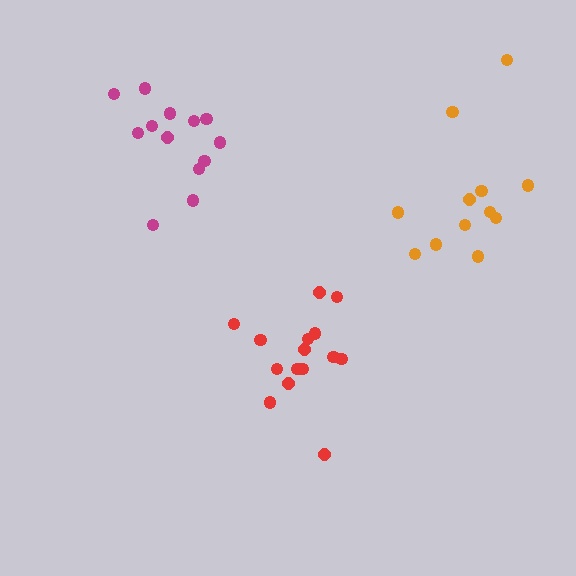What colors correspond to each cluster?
The clusters are colored: red, magenta, orange.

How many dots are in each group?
Group 1: 15 dots, Group 2: 13 dots, Group 3: 12 dots (40 total).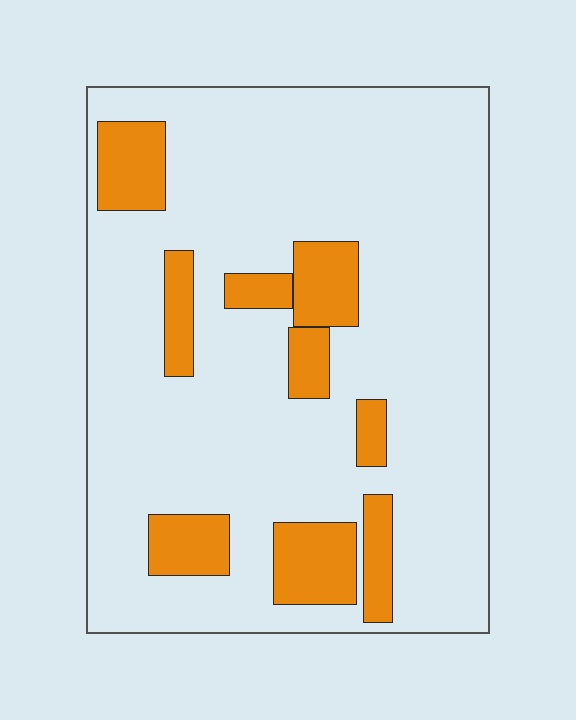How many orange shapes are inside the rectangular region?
9.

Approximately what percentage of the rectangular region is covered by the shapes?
Approximately 20%.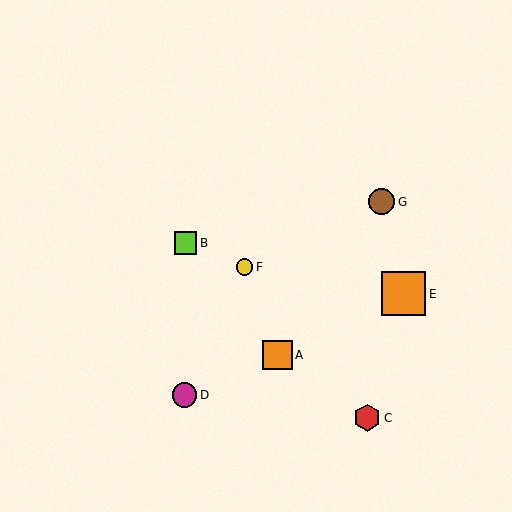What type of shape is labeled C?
Shape C is a red hexagon.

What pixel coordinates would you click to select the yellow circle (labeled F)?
Click at (245, 267) to select the yellow circle F.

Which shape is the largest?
The orange square (labeled E) is the largest.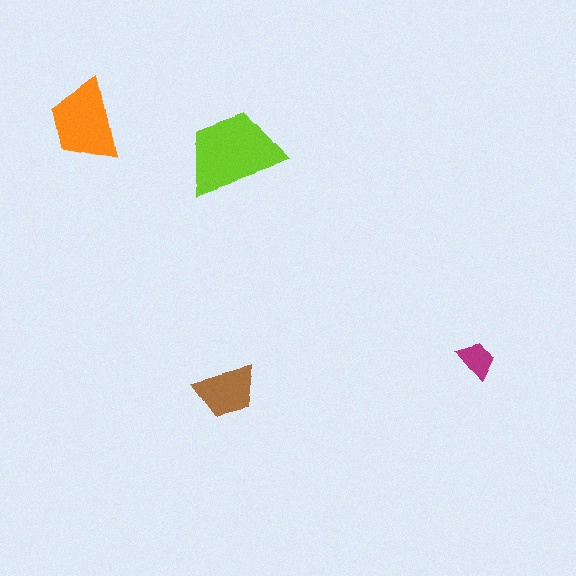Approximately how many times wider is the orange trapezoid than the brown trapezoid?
About 1.5 times wider.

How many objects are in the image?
There are 4 objects in the image.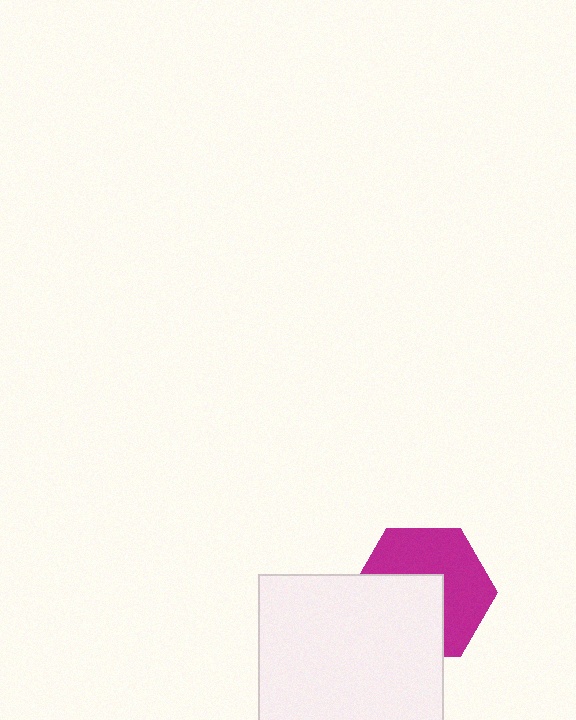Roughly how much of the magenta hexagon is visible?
About half of it is visible (roughly 54%).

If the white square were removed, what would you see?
You would see the complete magenta hexagon.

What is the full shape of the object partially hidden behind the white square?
The partially hidden object is a magenta hexagon.